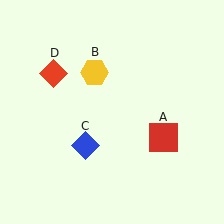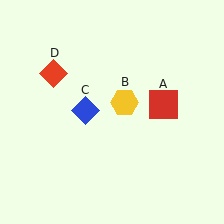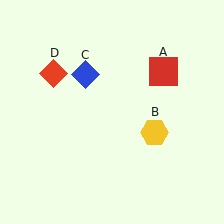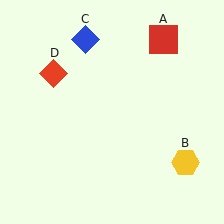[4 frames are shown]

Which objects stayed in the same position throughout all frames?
Red diamond (object D) remained stationary.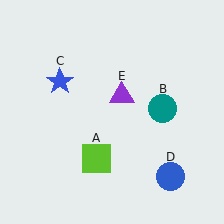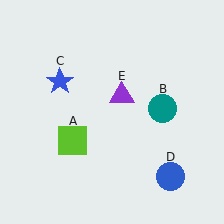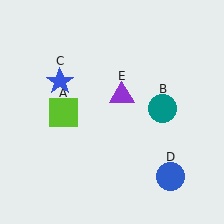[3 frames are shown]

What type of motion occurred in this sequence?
The lime square (object A) rotated clockwise around the center of the scene.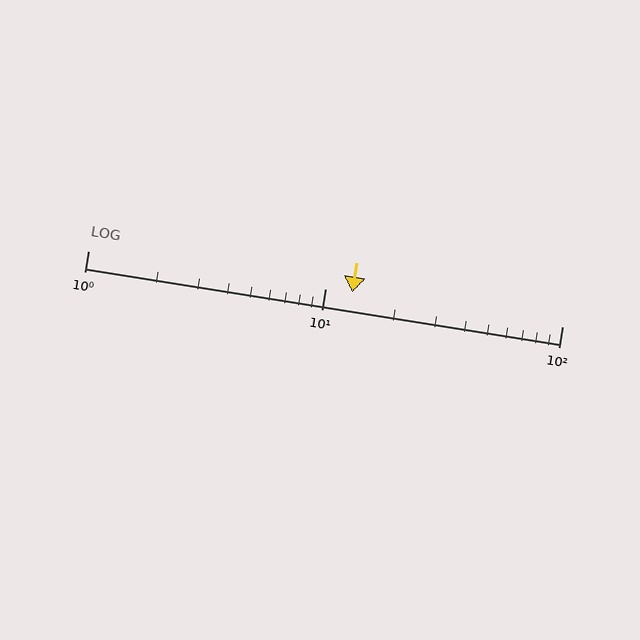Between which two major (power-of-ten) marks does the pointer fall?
The pointer is between 10 and 100.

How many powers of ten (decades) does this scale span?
The scale spans 2 decades, from 1 to 100.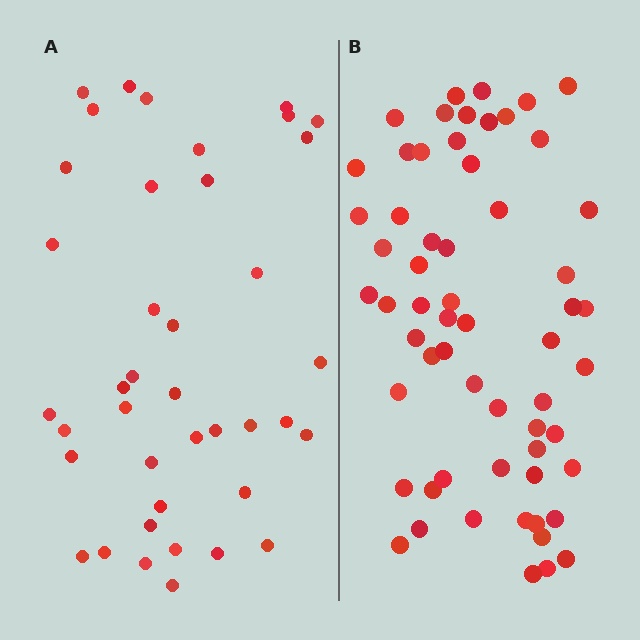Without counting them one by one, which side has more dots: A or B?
Region B (the right region) has more dots.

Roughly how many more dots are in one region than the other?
Region B has approximately 20 more dots than region A.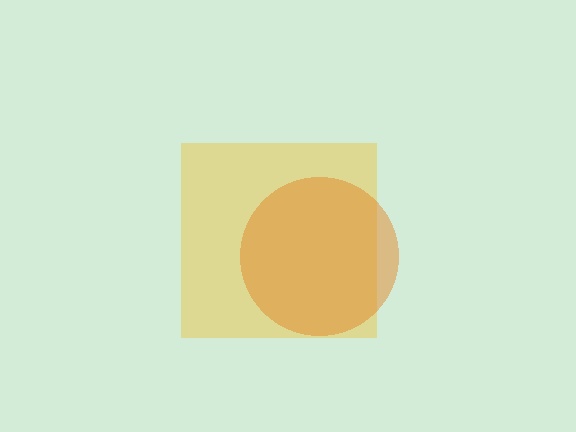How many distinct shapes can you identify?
There are 2 distinct shapes: a yellow square, an orange circle.